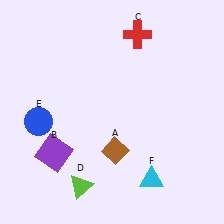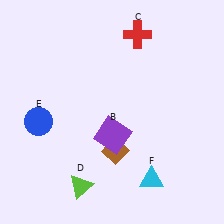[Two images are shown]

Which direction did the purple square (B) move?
The purple square (B) moved right.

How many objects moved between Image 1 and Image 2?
1 object moved between the two images.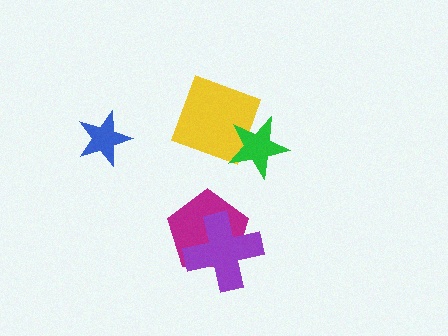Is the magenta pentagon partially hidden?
Yes, it is partially covered by another shape.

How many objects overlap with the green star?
1 object overlaps with the green star.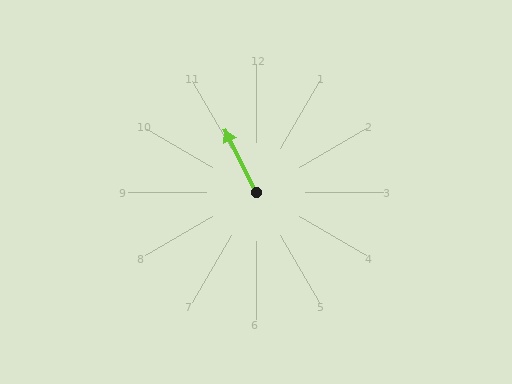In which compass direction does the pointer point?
Northwest.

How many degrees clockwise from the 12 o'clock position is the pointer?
Approximately 333 degrees.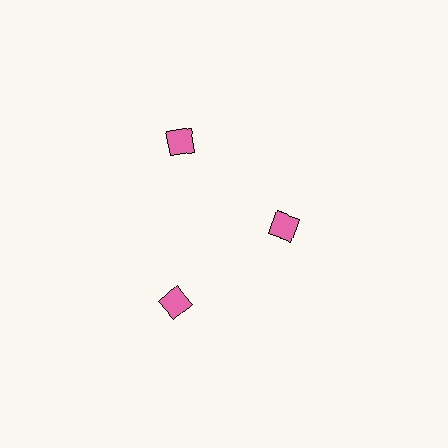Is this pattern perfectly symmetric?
No. The 3 pink diamonds are arranged in a ring, but one element near the 3 o'clock position is pulled inward toward the center, breaking the 3-fold rotational symmetry.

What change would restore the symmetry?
The symmetry would be restored by moving it outward, back onto the ring so that all 3 diamonds sit at equal angles and equal distance from the center.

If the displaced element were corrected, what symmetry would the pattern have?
It would have 3-fold rotational symmetry — the pattern would map onto itself every 120 degrees.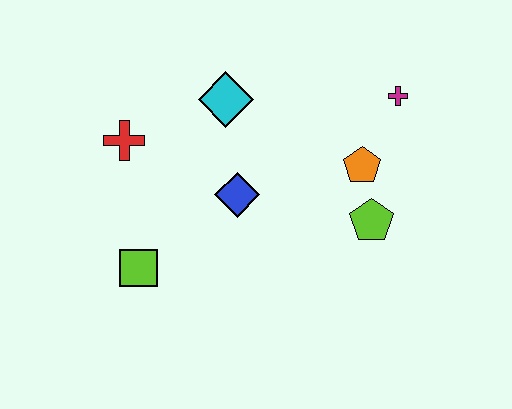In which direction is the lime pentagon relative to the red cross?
The lime pentagon is to the right of the red cross.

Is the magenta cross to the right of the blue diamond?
Yes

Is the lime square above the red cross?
No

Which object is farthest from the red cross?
The magenta cross is farthest from the red cross.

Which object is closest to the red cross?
The cyan diamond is closest to the red cross.